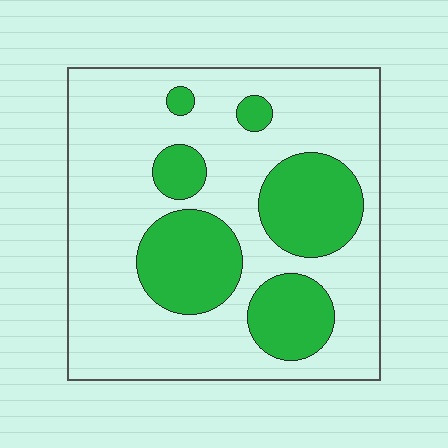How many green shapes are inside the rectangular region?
6.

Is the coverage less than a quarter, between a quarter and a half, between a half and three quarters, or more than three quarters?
Between a quarter and a half.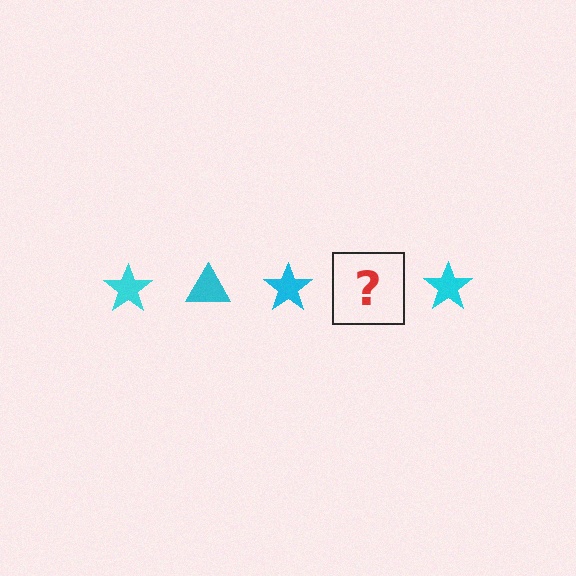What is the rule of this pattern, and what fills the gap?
The rule is that the pattern cycles through star, triangle shapes in cyan. The gap should be filled with a cyan triangle.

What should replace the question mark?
The question mark should be replaced with a cyan triangle.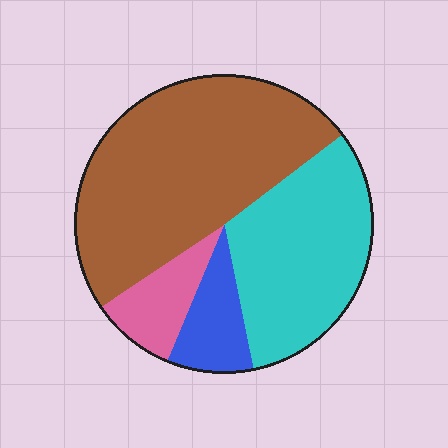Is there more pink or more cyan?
Cyan.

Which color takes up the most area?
Brown, at roughly 50%.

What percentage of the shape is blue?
Blue covers 9% of the shape.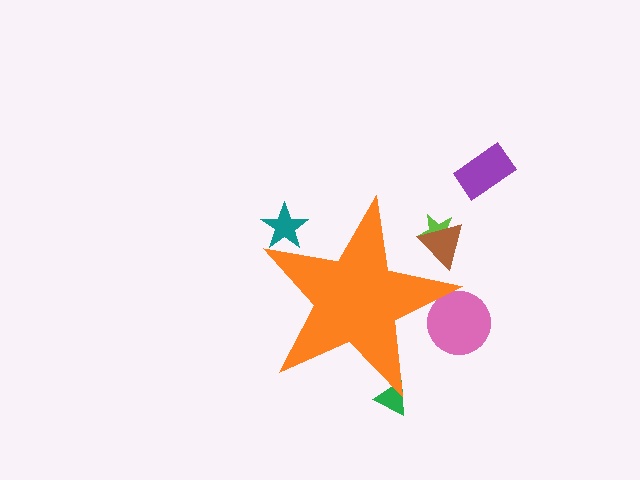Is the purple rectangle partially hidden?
No, the purple rectangle is fully visible.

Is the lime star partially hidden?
Yes, the lime star is partially hidden behind the orange star.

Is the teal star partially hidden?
Yes, the teal star is partially hidden behind the orange star.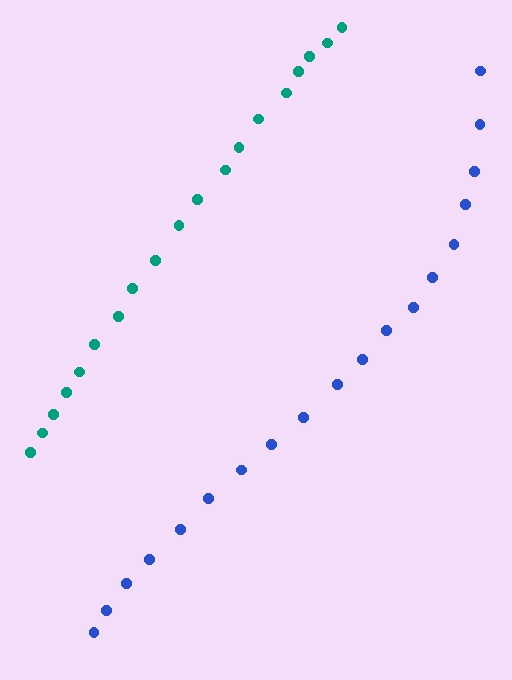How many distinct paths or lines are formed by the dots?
There are 2 distinct paths.